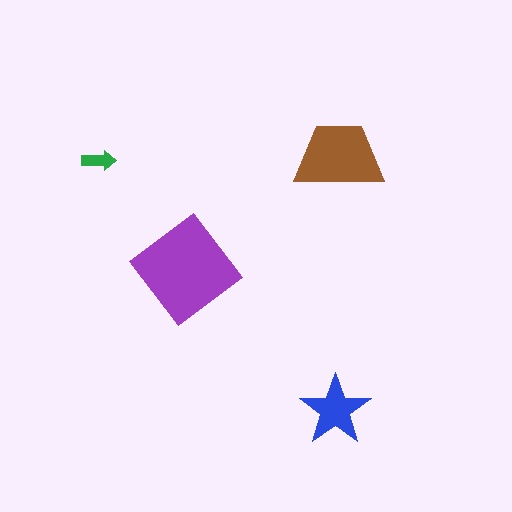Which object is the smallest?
The green arrow.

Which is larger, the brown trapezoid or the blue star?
The brown trapezoid.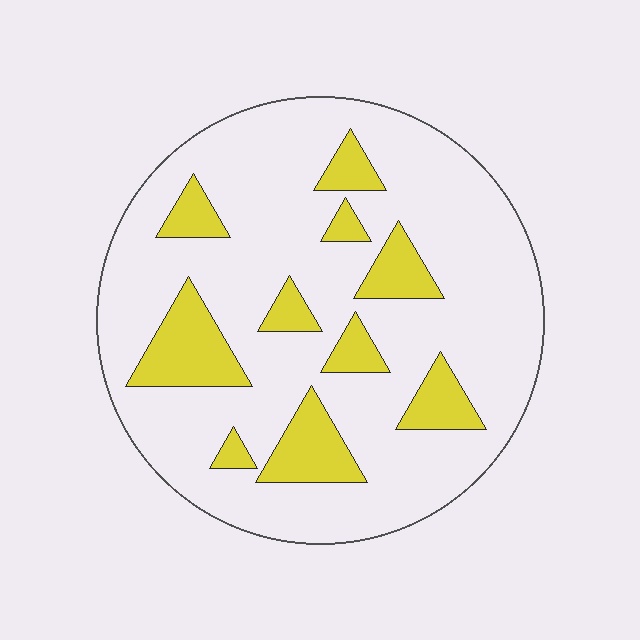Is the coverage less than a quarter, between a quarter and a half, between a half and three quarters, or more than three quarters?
Less than a quarter.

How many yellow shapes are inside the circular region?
10.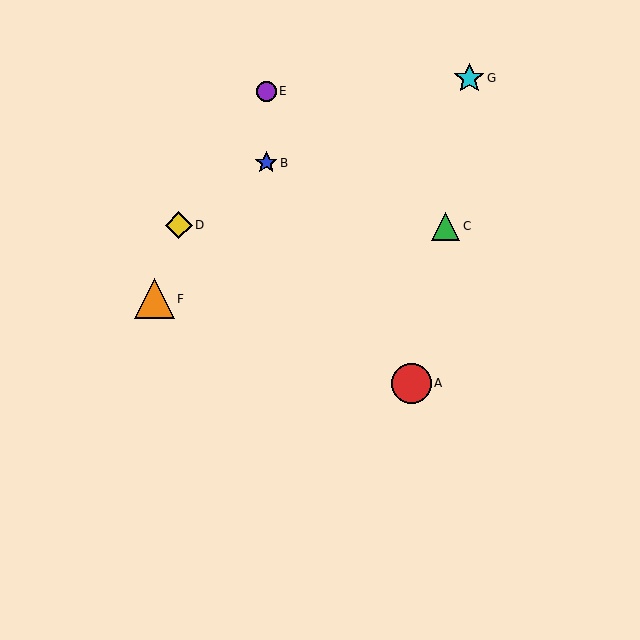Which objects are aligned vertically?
Objects B, E are aligned vertically.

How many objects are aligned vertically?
2 objects (B, E) are aligned vertically.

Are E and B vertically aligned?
Yes, both are at x≈266.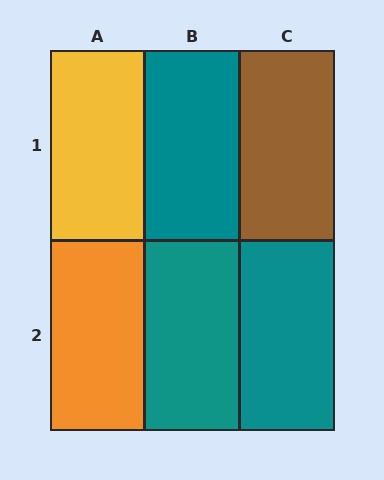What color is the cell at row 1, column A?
Yellow.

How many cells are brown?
1 cell is brown.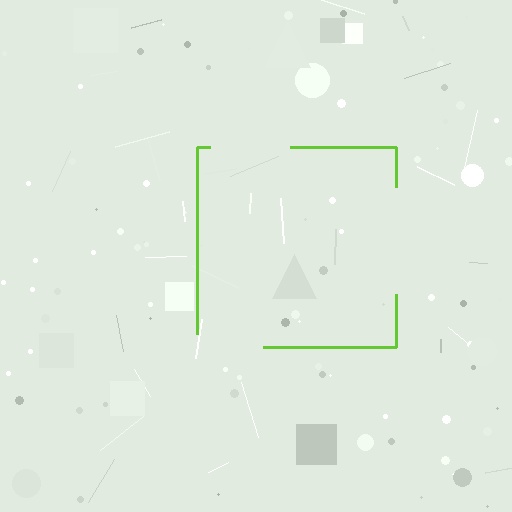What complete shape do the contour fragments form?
The contour fragments form a square.